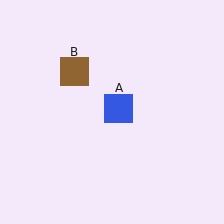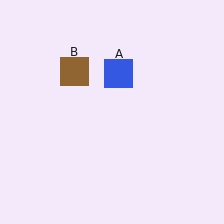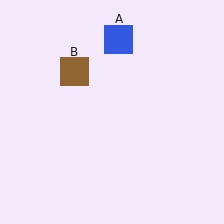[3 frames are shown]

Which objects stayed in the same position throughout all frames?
Brown square (object B) remained stationary.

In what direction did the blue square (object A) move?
The blue square (object A) moved up.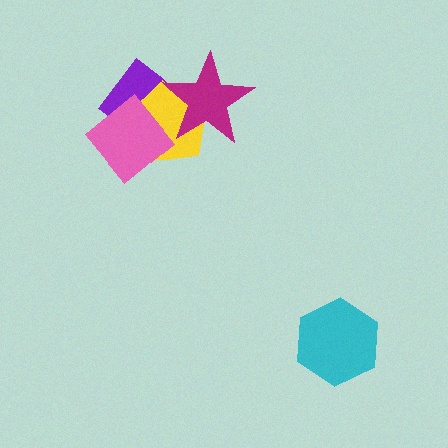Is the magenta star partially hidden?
No, no other shape covers it.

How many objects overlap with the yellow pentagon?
3 objects overlap with the yellow pentagon.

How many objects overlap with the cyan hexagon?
0 objects overlap with the cyan hexagon.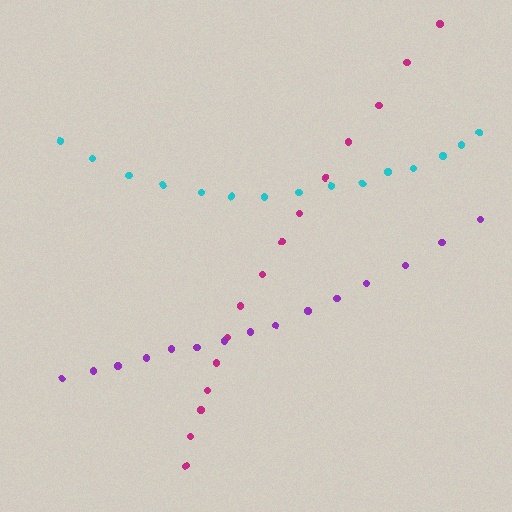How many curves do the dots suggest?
There are 3 distinct paths.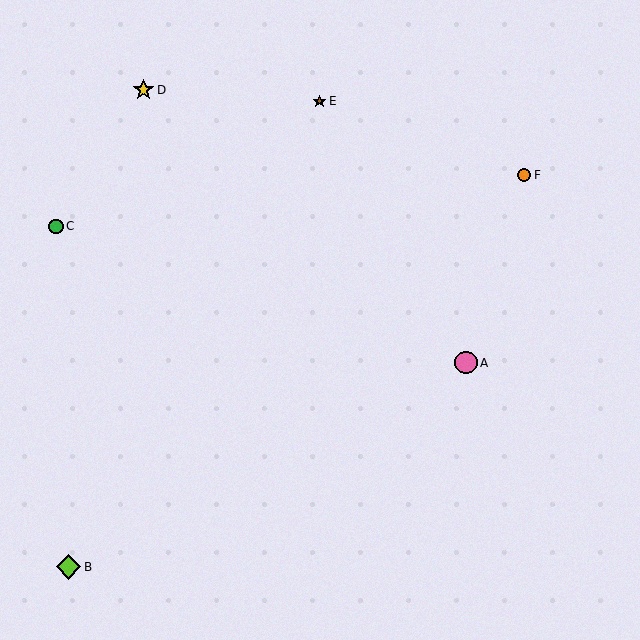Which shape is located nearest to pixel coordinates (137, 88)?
The yellow star (labeled D) at (143, 90) is nearest to that location.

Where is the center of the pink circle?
The center of the pink circle is at (466, 363).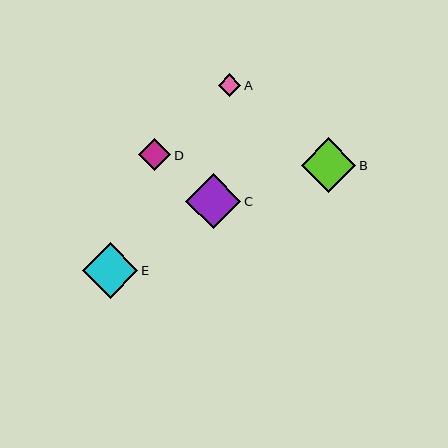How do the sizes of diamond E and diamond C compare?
Diamond E and diamond C are approximately the same size.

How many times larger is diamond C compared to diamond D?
Diamond C is approximately 1.7 times the size of diamond D.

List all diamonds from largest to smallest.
From largest to smallest: E, C, B, D, A.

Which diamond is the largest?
Diamond E is the largest with a size of approximately 55 pixels.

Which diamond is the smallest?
Diamond A is the smallest with a size of approximately 22 pixels.